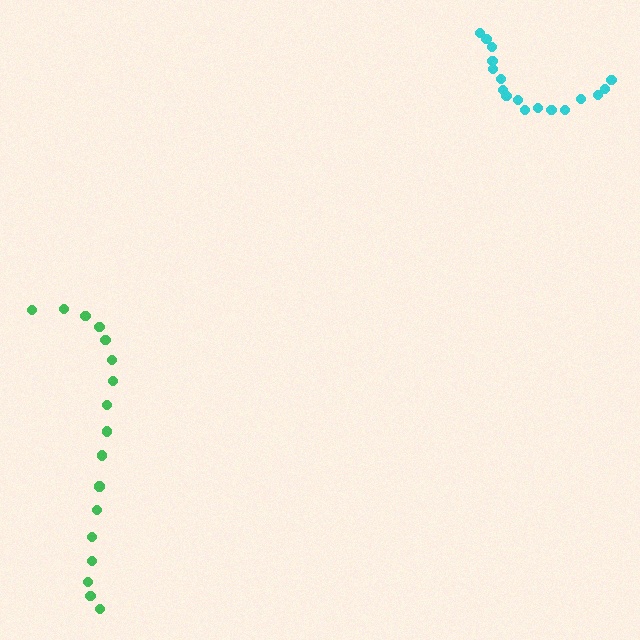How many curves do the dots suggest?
There are 2 distinct paths.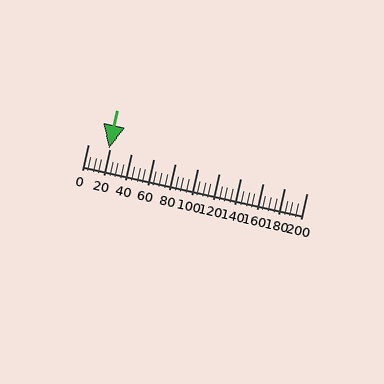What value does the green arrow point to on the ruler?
The green arrow points to approximately 19.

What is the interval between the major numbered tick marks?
The major tick marks are spaced 20 units apart.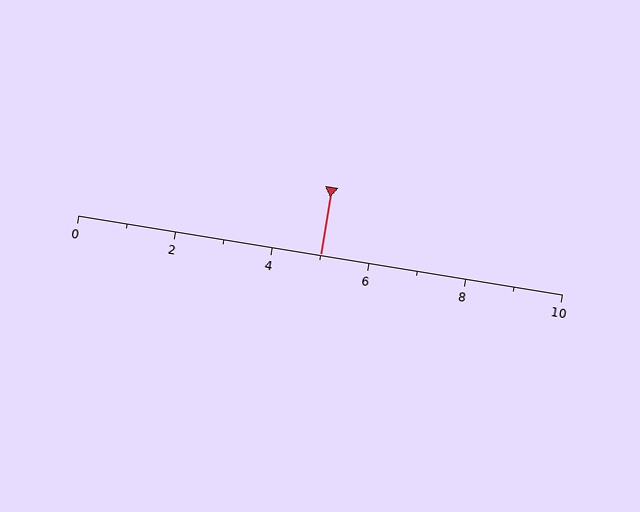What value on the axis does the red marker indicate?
The marker indicates approximately 5.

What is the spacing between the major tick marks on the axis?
The major ticks are spaced 2 apart.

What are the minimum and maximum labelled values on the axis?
The axis runs from 0 to 10.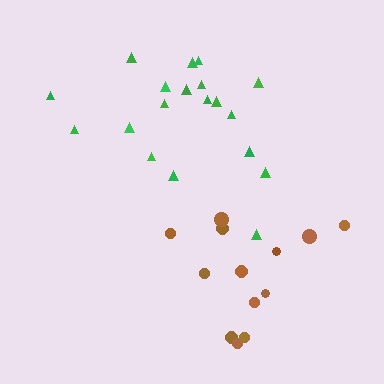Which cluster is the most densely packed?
Green.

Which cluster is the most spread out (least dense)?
Brown.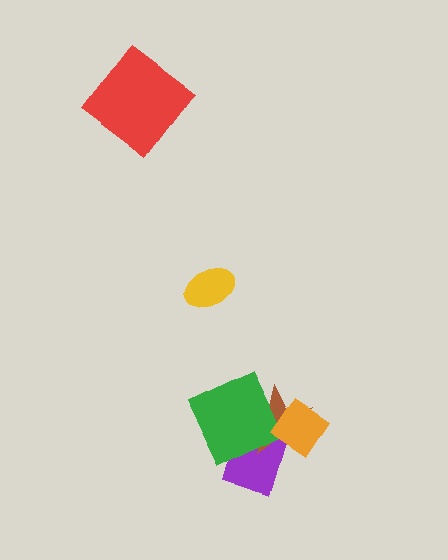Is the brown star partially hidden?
Yes, it is partially covered by another shape.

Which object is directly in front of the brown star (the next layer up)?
The green square is directly in front of the brown star.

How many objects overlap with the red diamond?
0 objects overlap with the red diamond.